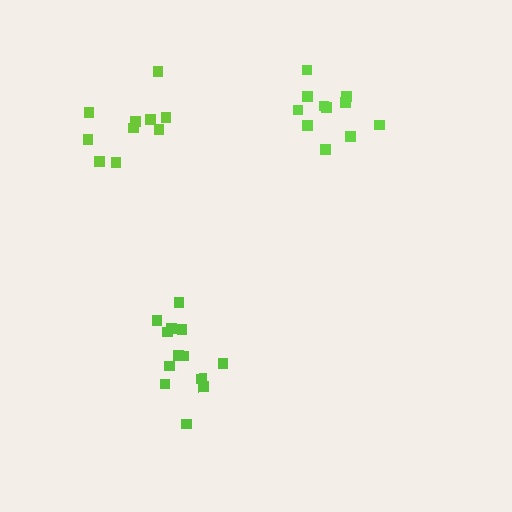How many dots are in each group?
Group 1: 10 dots, Group 2: 13 dots, Group 3: 11 dots (34 total).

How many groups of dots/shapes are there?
There are 3 groups.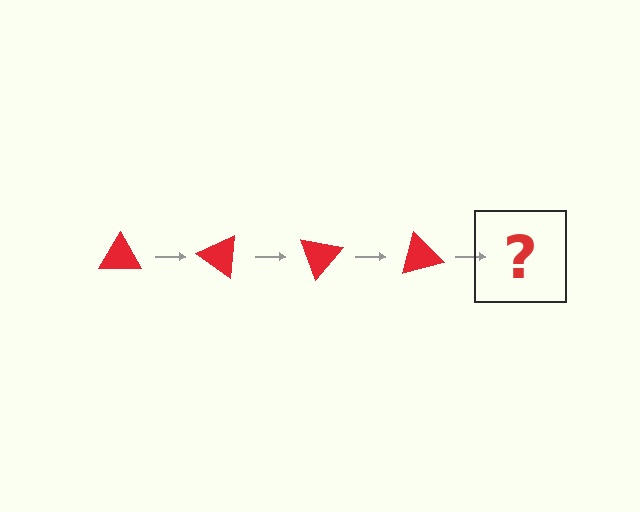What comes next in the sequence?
The next element should be a red triangle rotated 140 degrees.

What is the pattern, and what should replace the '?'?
The pattern is that the triangle rotates 35 degrees each step. The '?' should be a red triangle rotated 140 degrees.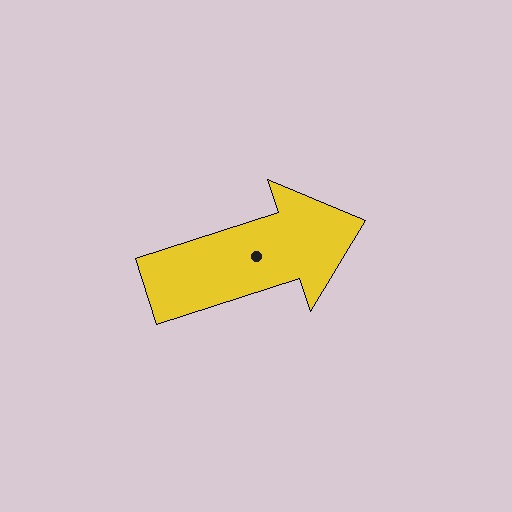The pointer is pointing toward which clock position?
Roughly 2 o'clock.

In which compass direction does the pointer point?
East.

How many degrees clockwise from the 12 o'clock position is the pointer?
Approximately 72 degrees.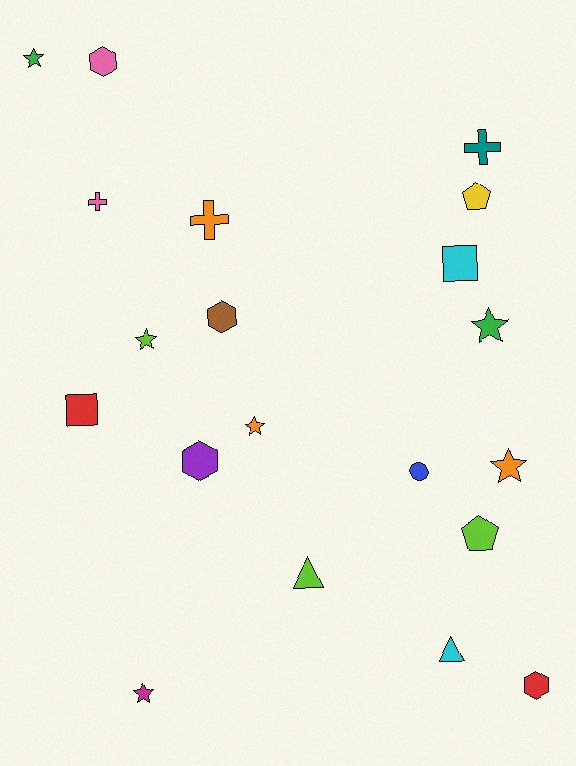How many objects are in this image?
There are 20 objects.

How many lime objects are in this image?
There are 3 lime objects.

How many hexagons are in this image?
There are 4 hexagons.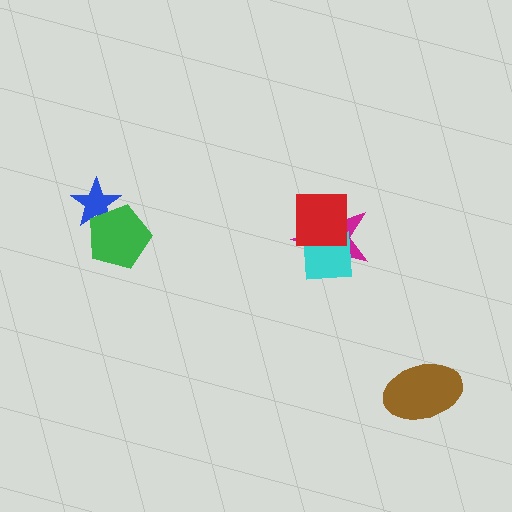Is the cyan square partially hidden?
Yes, it is partially covered by another shape.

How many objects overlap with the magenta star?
2 objects overlap with the magenta star.